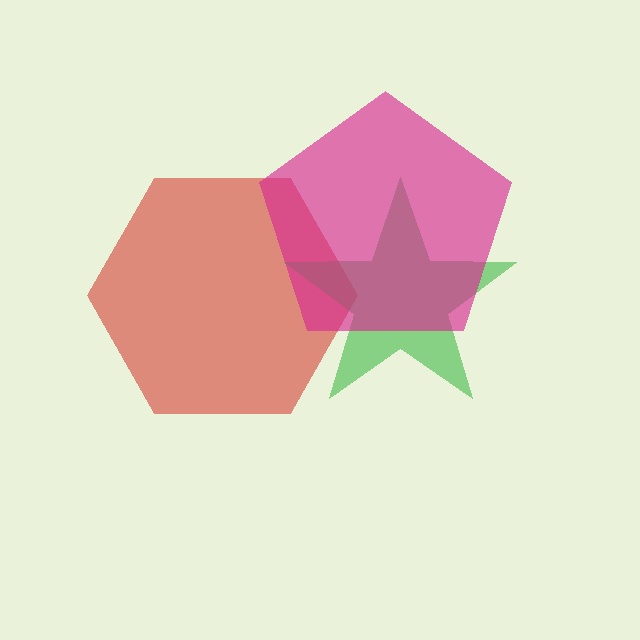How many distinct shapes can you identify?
There are 3 distinct shapes: a red hexagon, a green star, a magenta pentagon.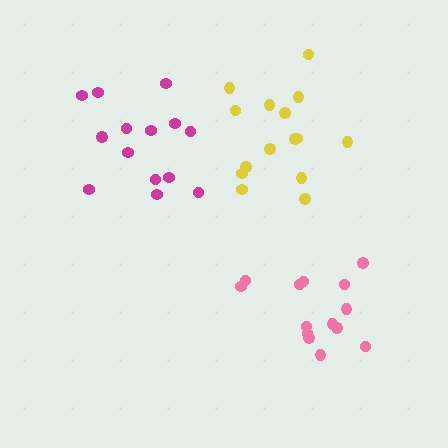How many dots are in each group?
Group 1: 14 dots, Group 2: 15 dots, Group 3: 14 dots (43 total).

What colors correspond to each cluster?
The clusters are colored: magenta, yellow, pink.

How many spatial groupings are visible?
There are 3 spatial groupings.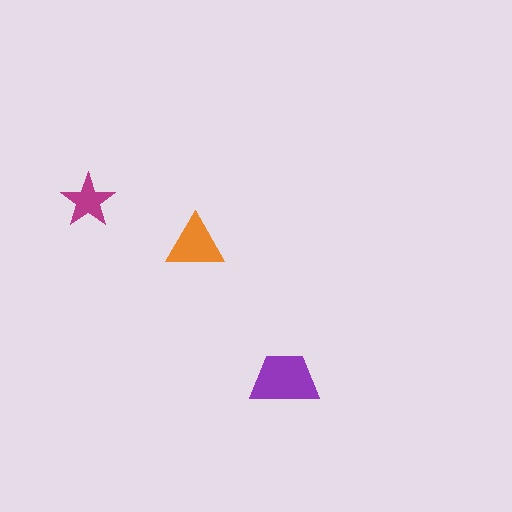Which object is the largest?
The purple trapezoid.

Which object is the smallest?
The magenta star.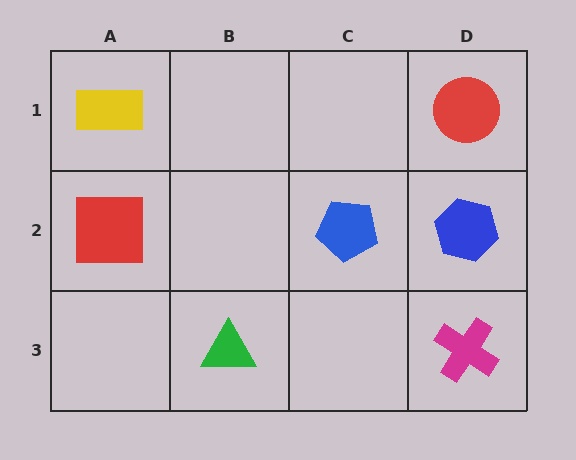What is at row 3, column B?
A green triangle.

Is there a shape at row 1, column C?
No, that cell is empty.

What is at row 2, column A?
A red square.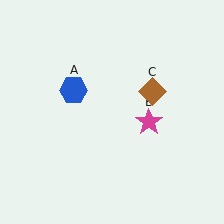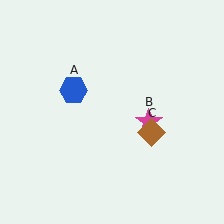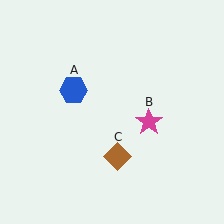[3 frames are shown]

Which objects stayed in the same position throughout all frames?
Blue hexagon (object A) and magenta star (object B) remained stationary.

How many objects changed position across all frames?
1 object changed position: brown diamond (object C).